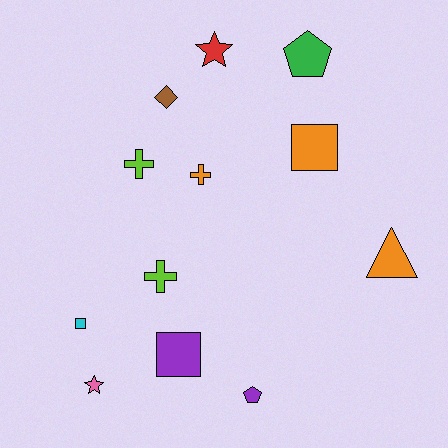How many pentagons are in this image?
There are 2 pentagons.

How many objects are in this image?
There are 12 objects.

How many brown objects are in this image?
There is 1 brown object.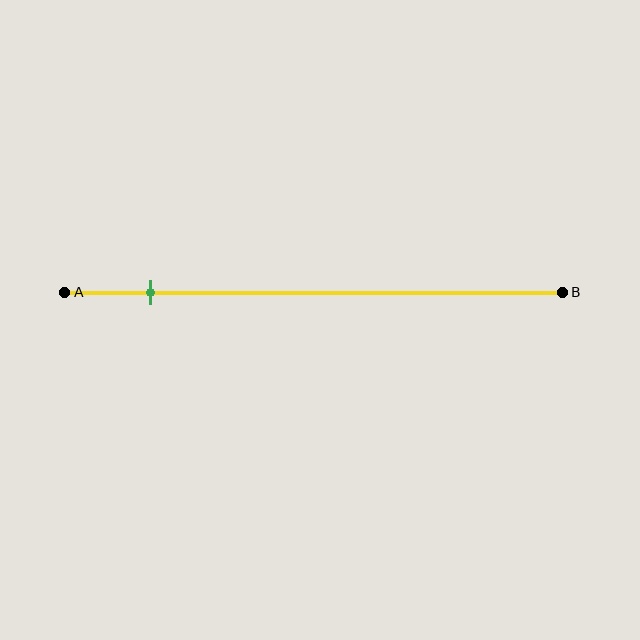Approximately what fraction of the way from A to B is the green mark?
The green mark is approximately 15% of the way from A to B.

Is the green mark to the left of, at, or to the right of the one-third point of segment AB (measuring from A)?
The green mark is to the left of the one-third point of segment AB.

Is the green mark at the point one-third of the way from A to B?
No, the mark is at about 15% from A, not at the 33% one-third point.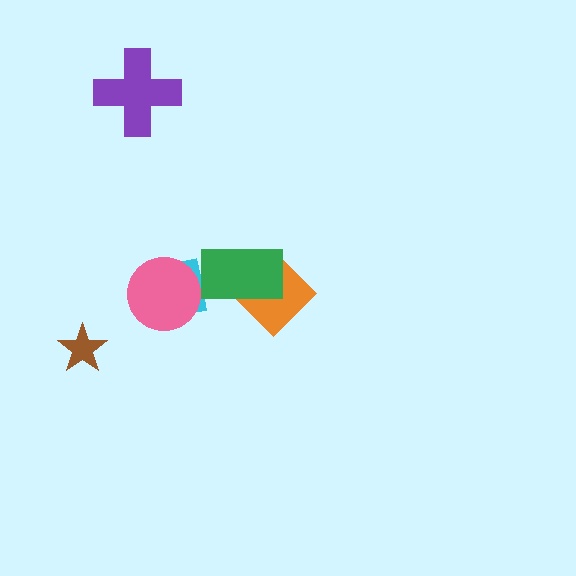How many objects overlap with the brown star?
0 objects overlap with the brown star.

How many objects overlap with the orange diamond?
1 object overlaps with the orange diamond.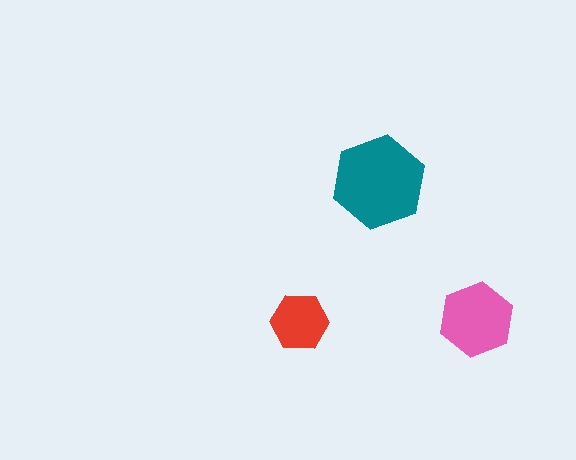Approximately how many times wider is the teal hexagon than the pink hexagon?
About 1.5 times wider.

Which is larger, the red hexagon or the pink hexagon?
The pink one.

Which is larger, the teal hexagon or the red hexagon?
The teal one.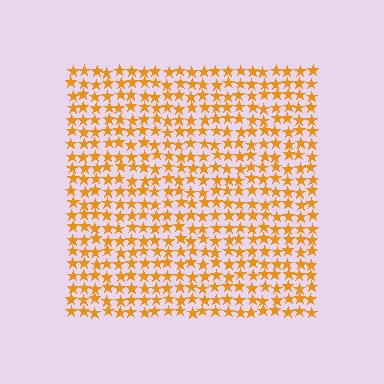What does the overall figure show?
The overall figure shows a square.